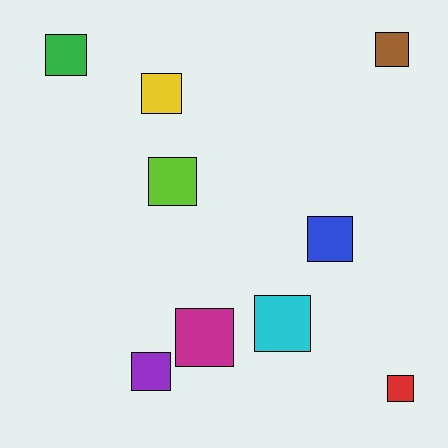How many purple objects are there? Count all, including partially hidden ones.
There is 1 purple object.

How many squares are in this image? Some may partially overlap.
There are 9 squares.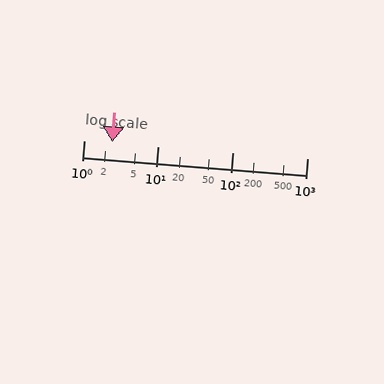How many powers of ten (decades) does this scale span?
The scale spans 3 decades, from 1 to 1000.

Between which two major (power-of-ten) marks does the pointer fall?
The pointer is between 1 and 10.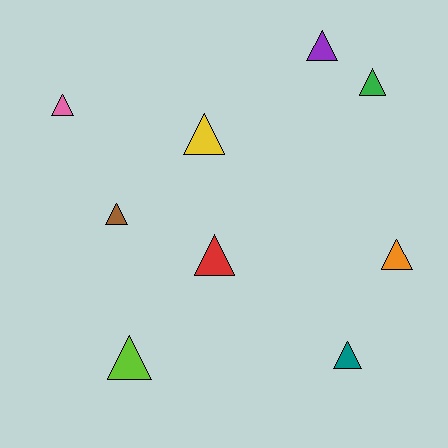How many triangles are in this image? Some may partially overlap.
There are 9 triangles.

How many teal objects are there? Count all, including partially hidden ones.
There is 1 teal object.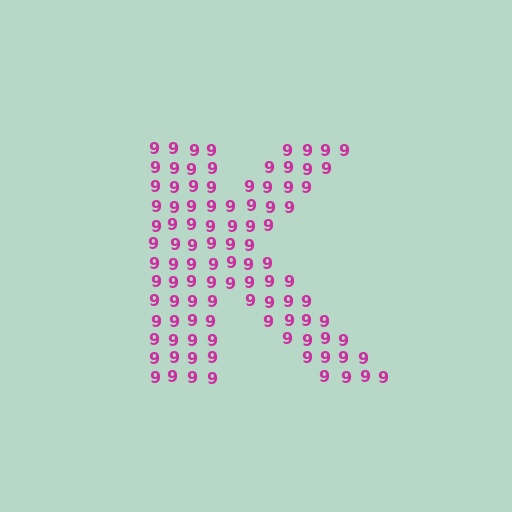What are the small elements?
The small elements are digit 9's.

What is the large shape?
The large shape is the letter K.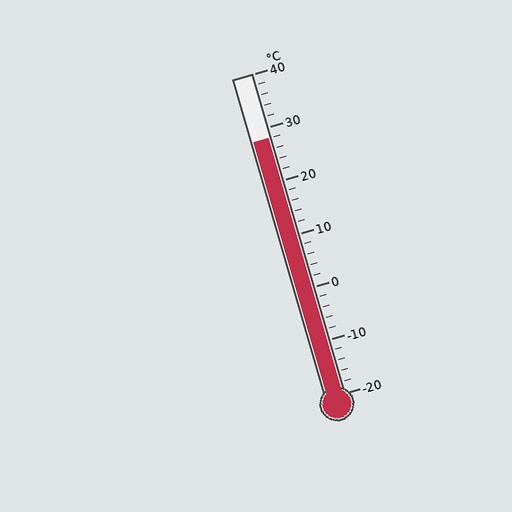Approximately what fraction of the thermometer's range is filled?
The thermometer is filled to approximately 80% of its range.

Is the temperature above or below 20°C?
The temperature is above 20°C.